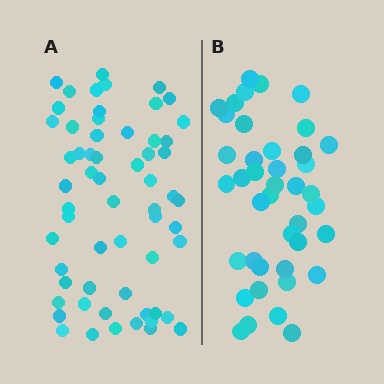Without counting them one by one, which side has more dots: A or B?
Region A (the left region) has more dots.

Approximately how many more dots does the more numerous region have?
Region A has approximately 20 more dots than region B.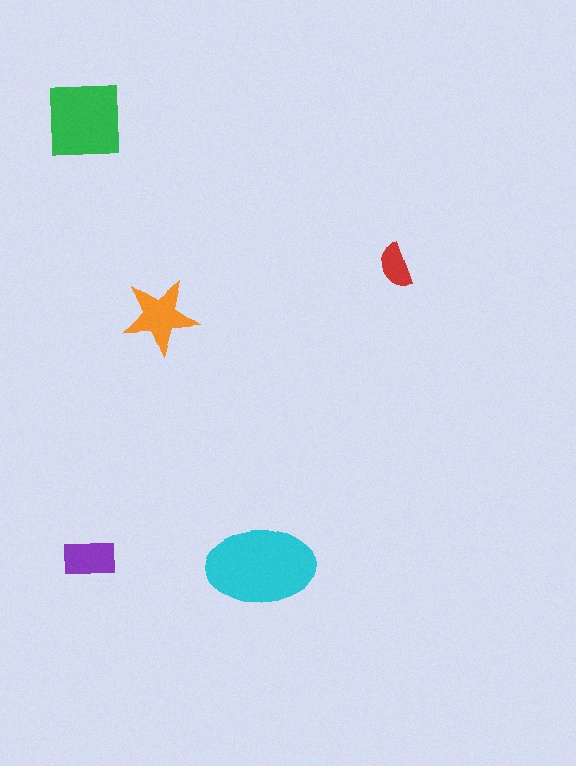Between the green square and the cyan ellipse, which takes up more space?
The cyan ellipse.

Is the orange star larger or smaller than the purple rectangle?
Larger.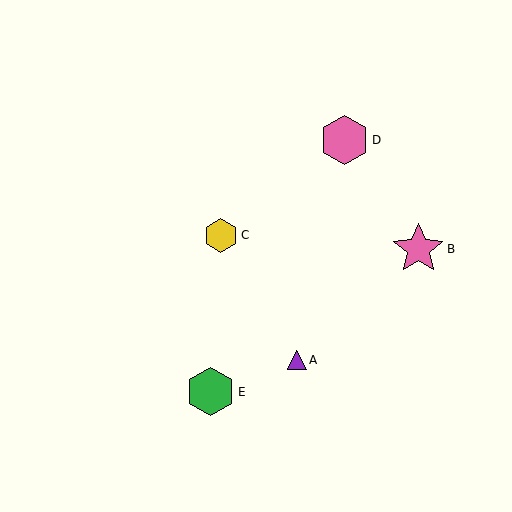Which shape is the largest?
The pink star (labeled B) is the largest.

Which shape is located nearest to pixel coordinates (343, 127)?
The pink hexagon (labeled D) at (345, 140) is nearest to that location.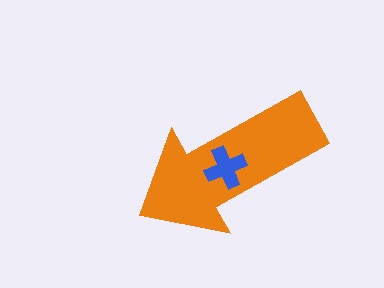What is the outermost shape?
The orange arrow.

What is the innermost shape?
The blue cross.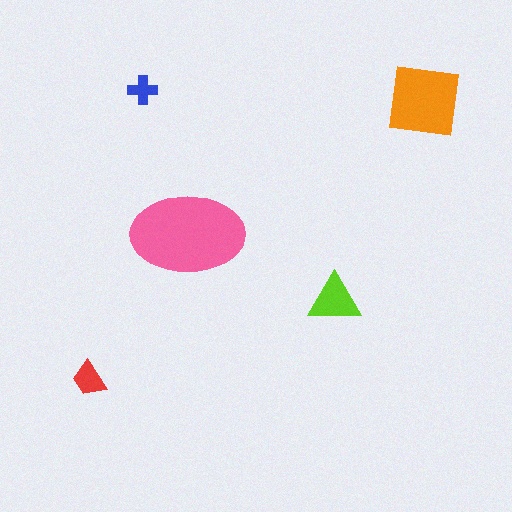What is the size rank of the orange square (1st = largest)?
2nd.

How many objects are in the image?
There are 5 objects in the image.